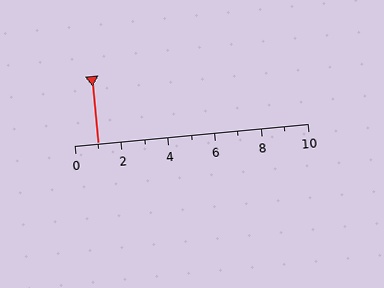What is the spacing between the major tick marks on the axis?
The major ticks are spaced 2 apart.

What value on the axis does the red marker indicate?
The marker indicates approximately 1.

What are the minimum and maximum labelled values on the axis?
The axis runs from 0 to 10.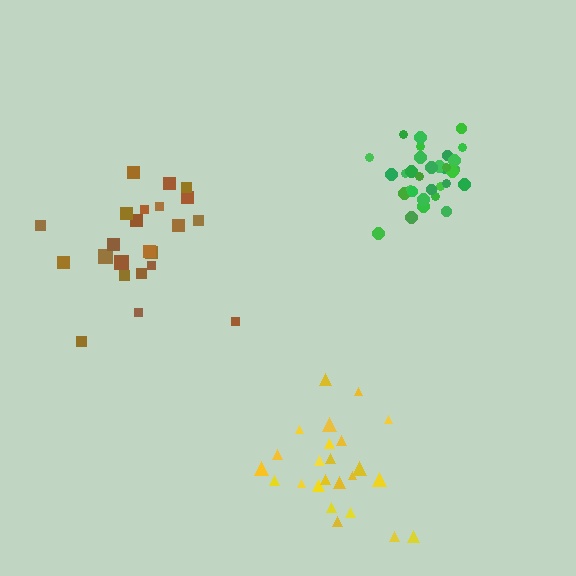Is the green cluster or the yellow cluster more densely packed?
Green.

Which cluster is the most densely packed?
Green.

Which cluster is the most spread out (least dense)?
Brown.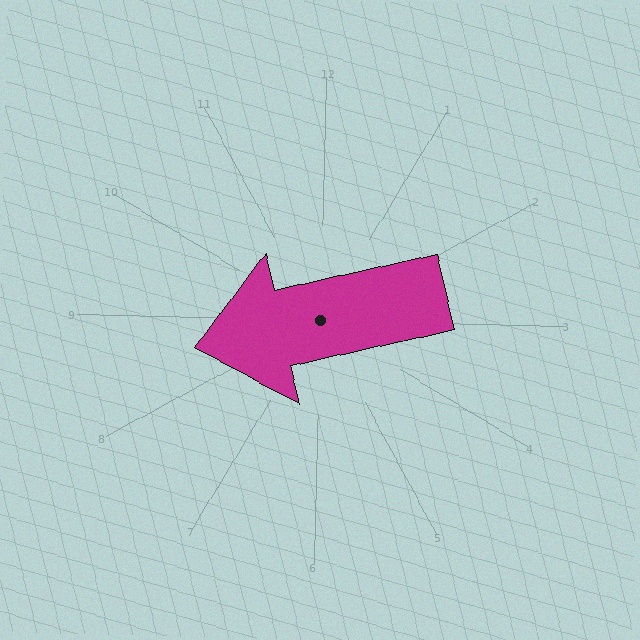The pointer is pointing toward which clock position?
Roughly 9 o'clock.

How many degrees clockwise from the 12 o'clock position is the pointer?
Approximately 256 degrees.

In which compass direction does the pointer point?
West.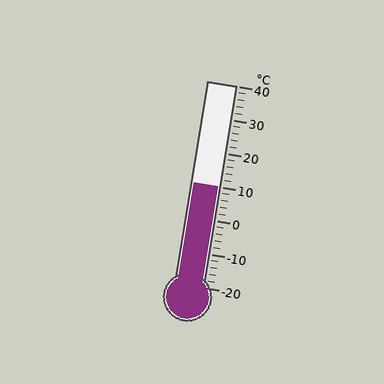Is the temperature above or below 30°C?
The temperature is below 30°C.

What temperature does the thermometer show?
The thermometer shows approximately 10°C.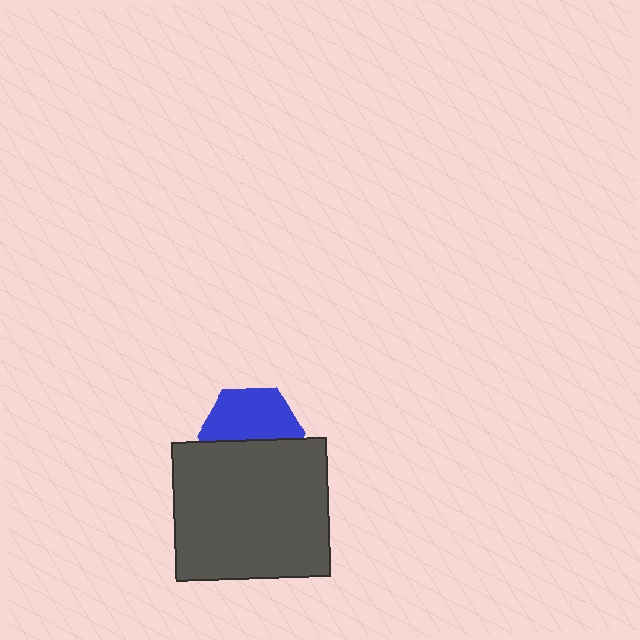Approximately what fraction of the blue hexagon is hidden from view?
Roughly 43% of the blue hexagon is hidden behind the dark gray rectangle.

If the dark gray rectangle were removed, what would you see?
You would see the complete blue hexagon.